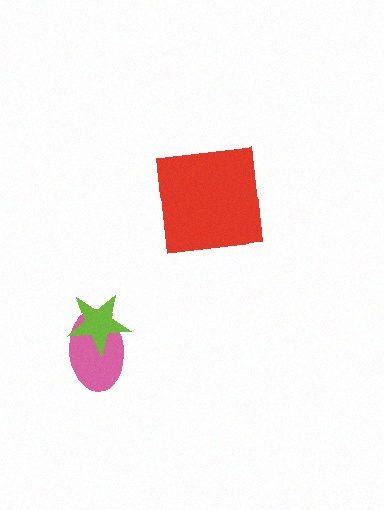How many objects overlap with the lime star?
1 object overlaps with the lime star.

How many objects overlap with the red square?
0 objects overlap with the red square.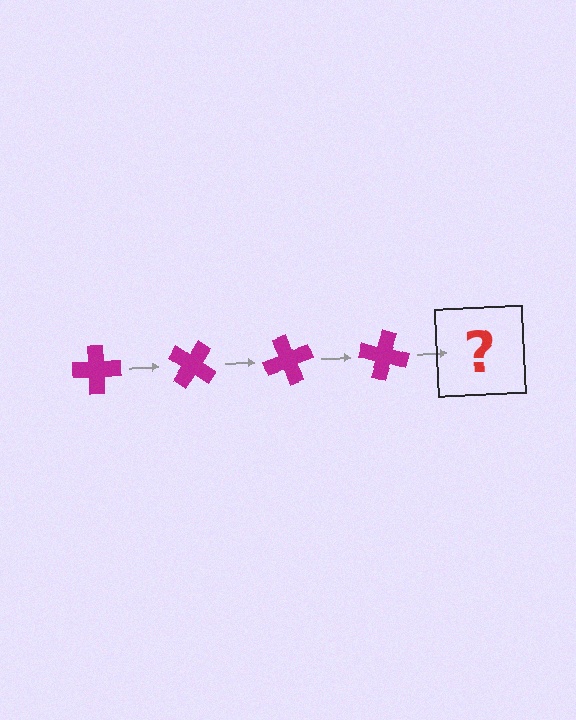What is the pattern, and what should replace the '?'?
The pattern is that the cross rotates 35 degrees each step. The '?' should be a magenta cross rotated 140 degrees.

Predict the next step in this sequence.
The next step is a magenta cross rotated 140 degrees.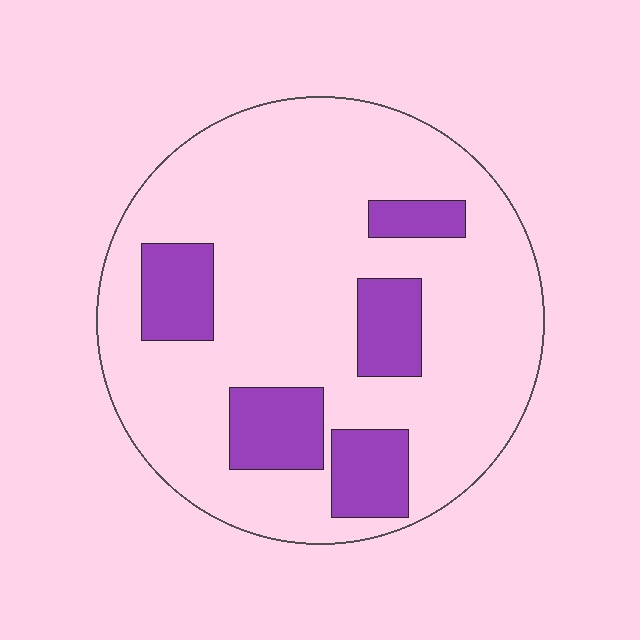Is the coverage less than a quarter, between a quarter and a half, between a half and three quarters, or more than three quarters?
Less than a quarter.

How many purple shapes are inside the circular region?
5.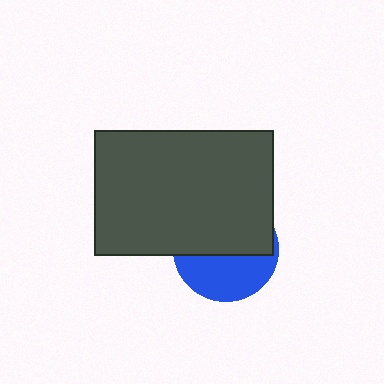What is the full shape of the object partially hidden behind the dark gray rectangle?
The partially hidden object is a blue circle.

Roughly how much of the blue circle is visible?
A small part of it is visible (roughly 44%).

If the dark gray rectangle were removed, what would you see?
You would see the complete blue circle.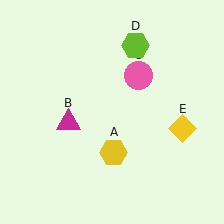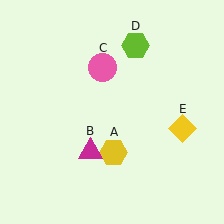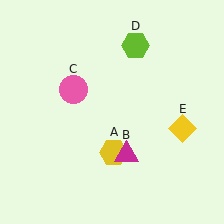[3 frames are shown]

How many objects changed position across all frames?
2 objects changed position: magenta triangle (object B), pink circle (object C).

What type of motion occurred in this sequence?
The magenta triangle (object B), pink circle (object C) rotated counterclockwise around the center of the scene.